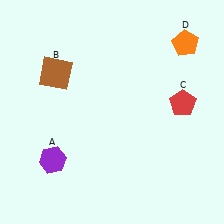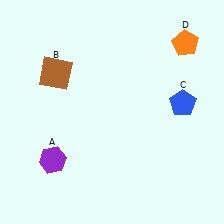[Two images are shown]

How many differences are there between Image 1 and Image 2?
There is 1 difference between the two images.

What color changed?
The pentagon (C) changed from red in Image 1 to blue in Image 2.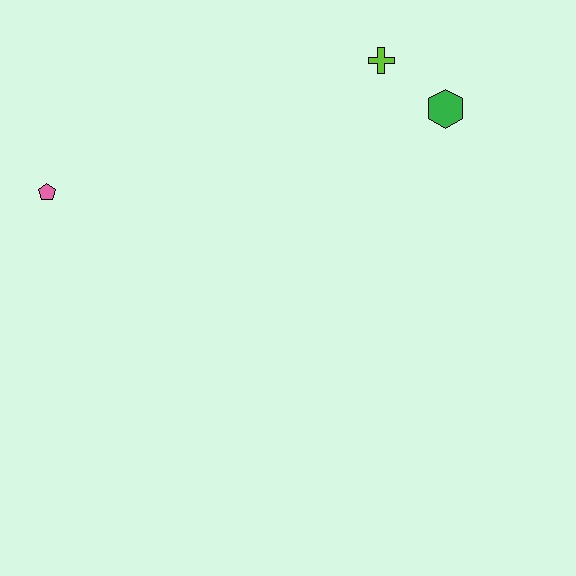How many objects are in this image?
There are 3 objects.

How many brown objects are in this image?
There are no brown objects.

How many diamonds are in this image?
There are no diamonds.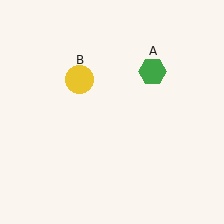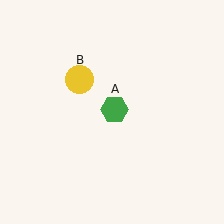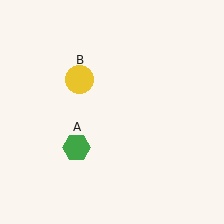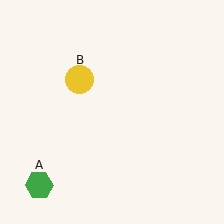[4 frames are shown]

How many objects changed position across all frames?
1 object changed position: green hexagon (object A).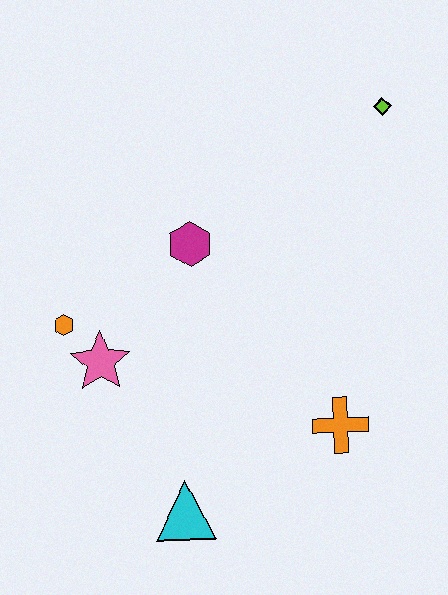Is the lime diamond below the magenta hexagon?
No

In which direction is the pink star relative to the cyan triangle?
The pink star is above the cyan triangle.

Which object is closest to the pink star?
The orange hexagon is closest to the pink star.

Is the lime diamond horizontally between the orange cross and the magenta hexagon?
No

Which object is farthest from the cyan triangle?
The lime diamond is farthest from the cyan triangle.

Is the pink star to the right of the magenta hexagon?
No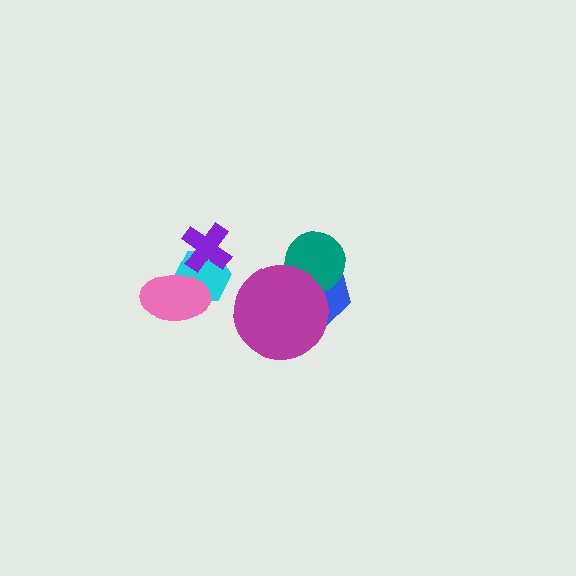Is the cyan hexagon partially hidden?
Yes, it is partially covered by another shape.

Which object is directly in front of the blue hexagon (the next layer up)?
The teal circle is directly in front of the blue hexagon.